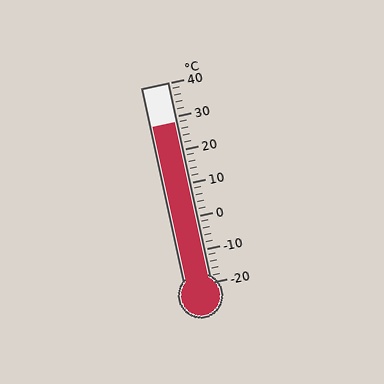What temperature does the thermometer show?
The thermometer shows approximately 28°C.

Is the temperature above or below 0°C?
The temperature is above 0°C.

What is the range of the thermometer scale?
The thermometer scale ranges from -20°C to 40°C.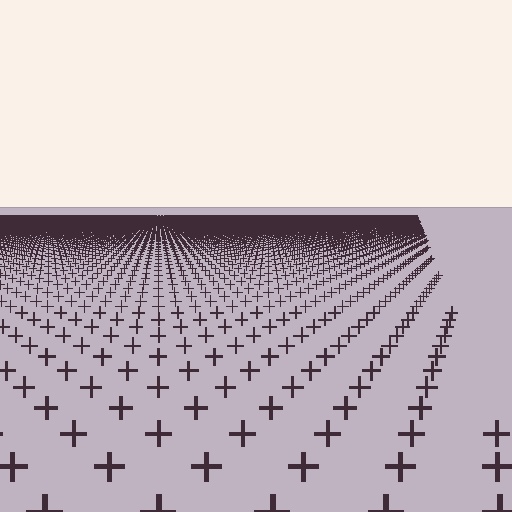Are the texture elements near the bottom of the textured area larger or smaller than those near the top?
Larger. Near the bottom, elements are closer to the viewer and appear at a bigger on-screen size.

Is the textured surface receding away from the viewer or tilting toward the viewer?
The surface is receding away from the viewer. Texture elements get smaller and denser toward the top.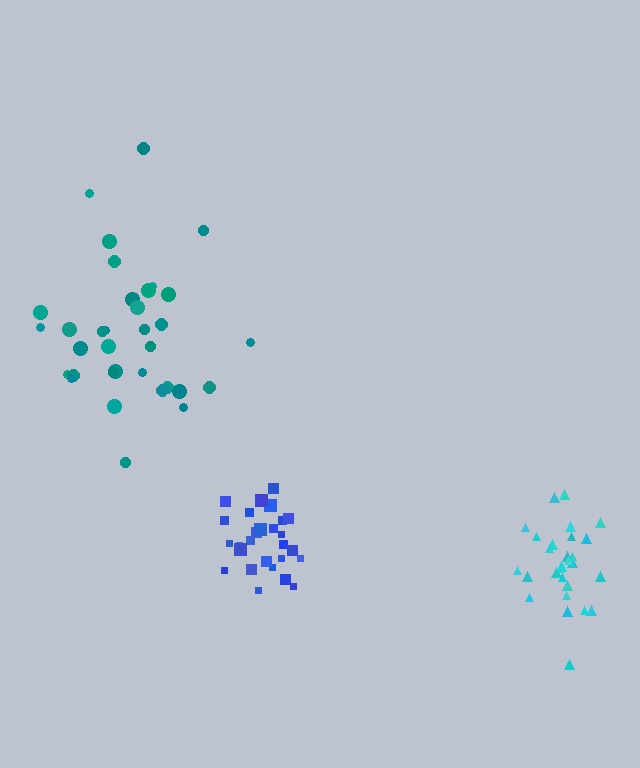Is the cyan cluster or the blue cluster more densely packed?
Blue.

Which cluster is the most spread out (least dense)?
Teal.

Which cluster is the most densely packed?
Blue.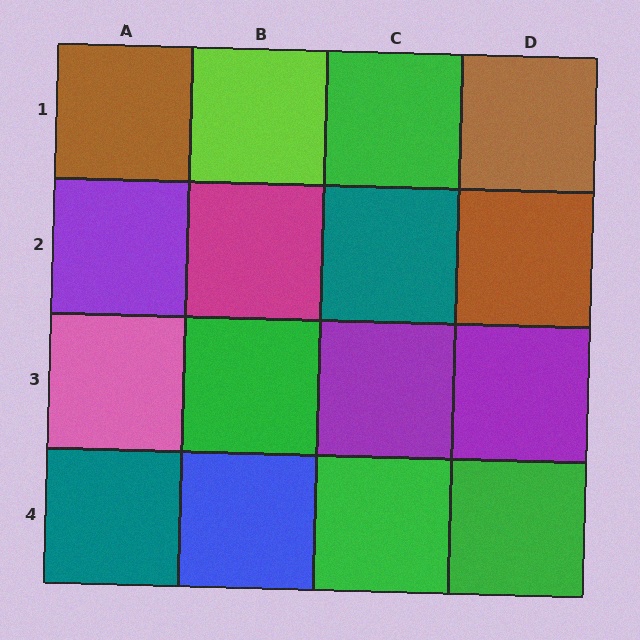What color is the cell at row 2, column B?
Magenta.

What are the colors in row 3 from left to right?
Pink, green, purple, purple.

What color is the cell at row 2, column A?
Purple.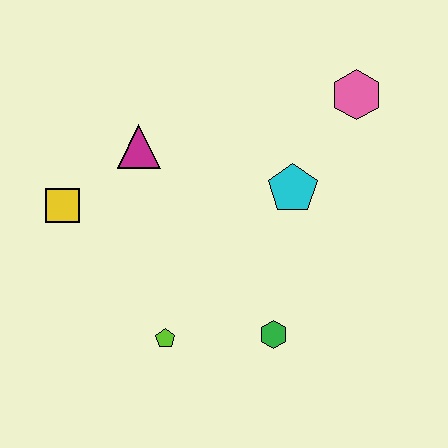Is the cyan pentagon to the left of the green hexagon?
No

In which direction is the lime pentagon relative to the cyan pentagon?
The lime pentagon is below the cyan pentagon.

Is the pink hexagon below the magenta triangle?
No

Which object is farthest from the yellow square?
The pink hexagon is farthest from the yellow square.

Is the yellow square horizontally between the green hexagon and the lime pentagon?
No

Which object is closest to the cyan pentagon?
The pink hexagon is closest to the cyan pentagon.